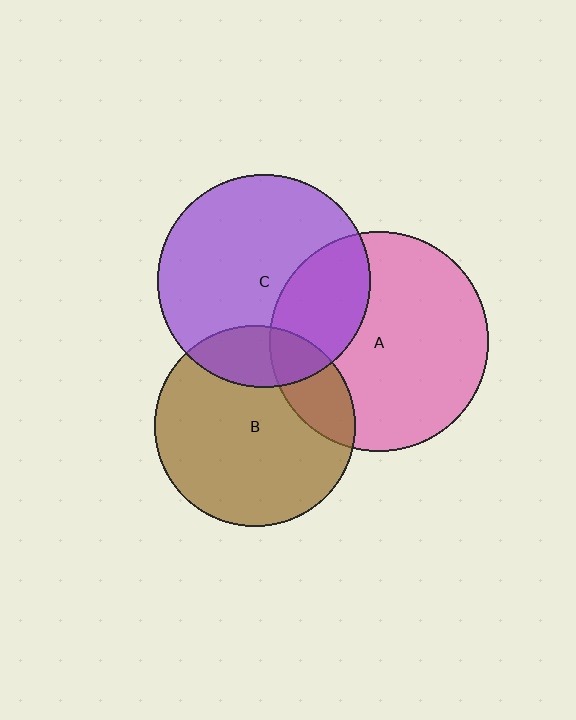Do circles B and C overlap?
Yes.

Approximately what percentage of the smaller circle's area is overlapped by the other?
Approximately 20%.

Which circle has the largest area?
Circle A (pink).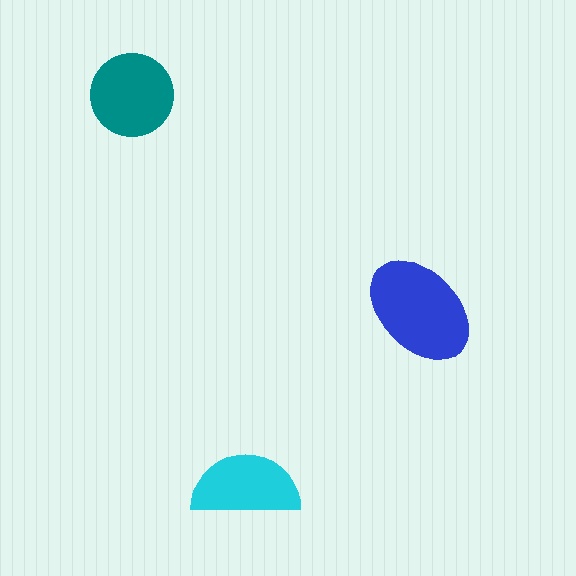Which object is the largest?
The blue ellipse.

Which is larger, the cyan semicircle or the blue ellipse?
The blue ellipse.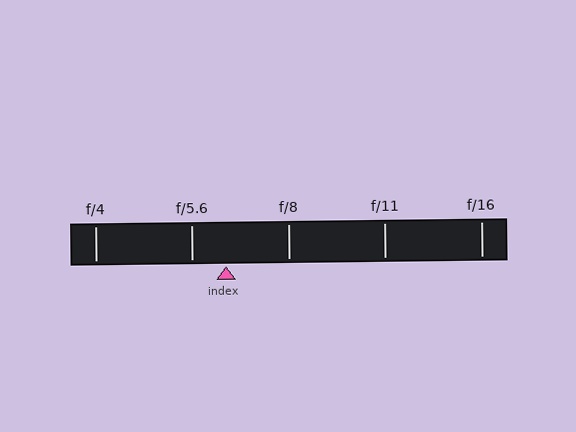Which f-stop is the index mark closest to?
The index mark is closest to f/5.6.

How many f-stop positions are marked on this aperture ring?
There are 5 f-stop positions marked.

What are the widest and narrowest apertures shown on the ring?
The widest aperture shown is f/4 and the narrowest is f/16.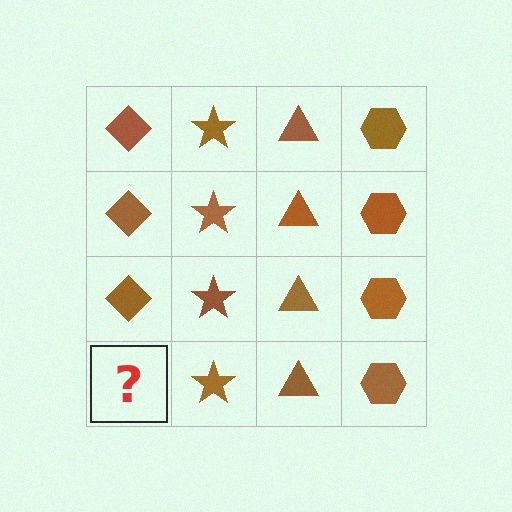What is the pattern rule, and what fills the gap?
The rule is that each column has a consistent shape. The gap should be filled with a brown diamond.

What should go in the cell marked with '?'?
The missing cell should contain a brown diamond.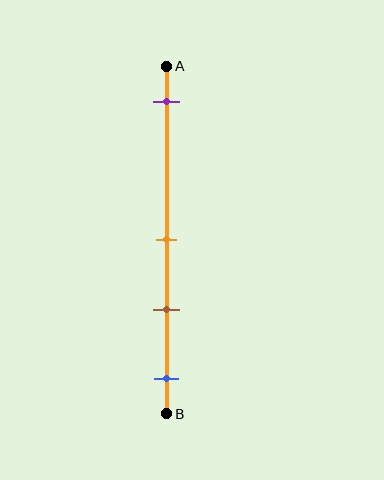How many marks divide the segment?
There are 4 marks dividing the segment.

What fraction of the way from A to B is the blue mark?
The blue mark is approximately 90% (0.9) of the way from A to B.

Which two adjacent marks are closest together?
The orange and brown marks are the closest adjacent pair.